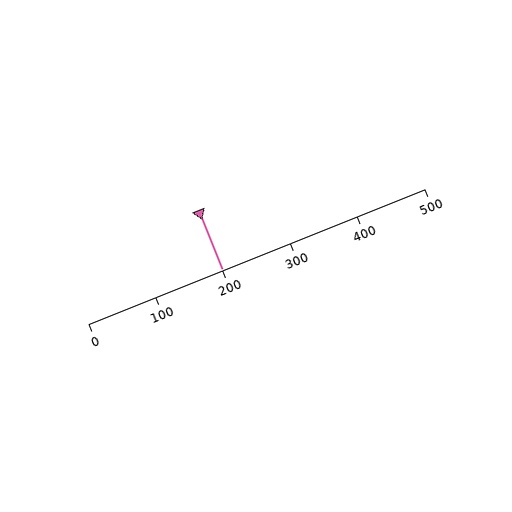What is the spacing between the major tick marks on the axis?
The major ticks are spaced 100 apart.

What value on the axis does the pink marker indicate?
The marker indicates approximately 200.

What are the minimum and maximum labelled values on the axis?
The axis runs from 0 to 500.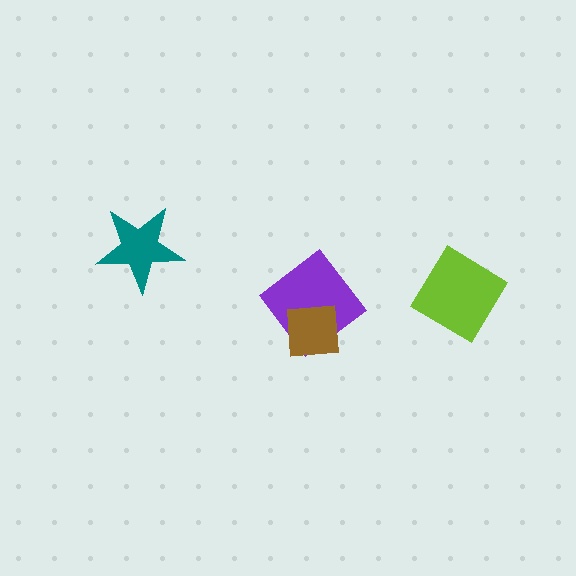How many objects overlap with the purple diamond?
1 object overlaps with the purple diamond.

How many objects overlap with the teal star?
0 objects overlap with the teal star.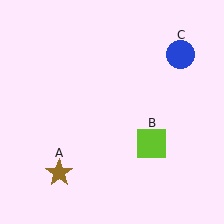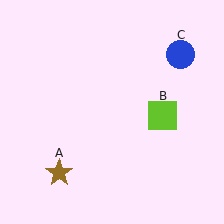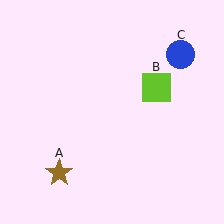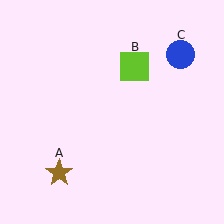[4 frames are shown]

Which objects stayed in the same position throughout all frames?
Brown star (object A) and blue circle (object C) remained stationary.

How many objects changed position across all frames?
1 object changed position: lime square (object B).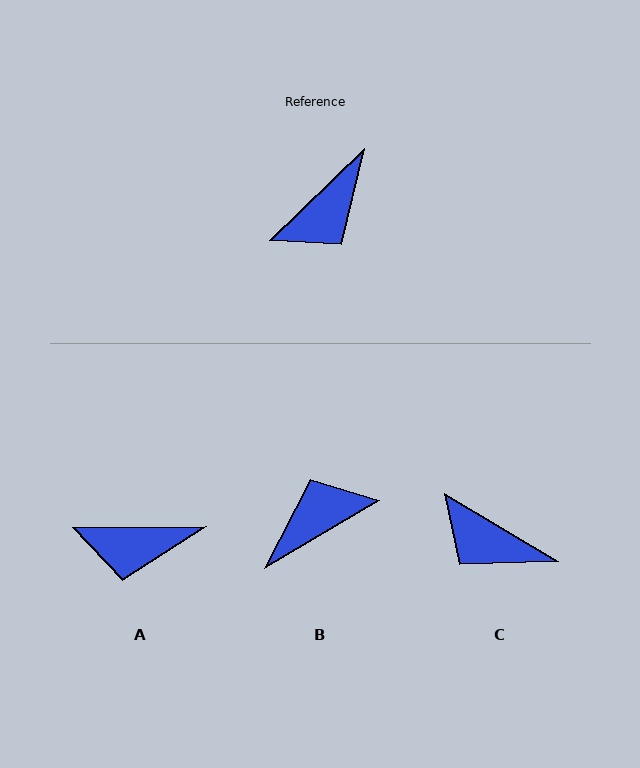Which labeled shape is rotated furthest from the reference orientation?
B, about 167 degrees away.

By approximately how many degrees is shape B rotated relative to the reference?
Approximately 167 degrees counter-clockwise.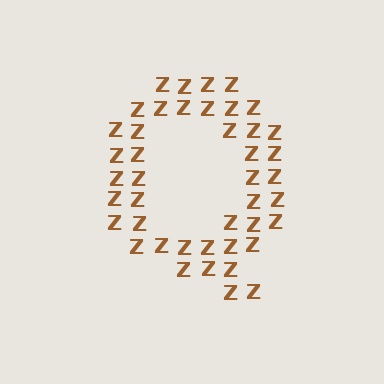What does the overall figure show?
The overall figure shows the letter Q.